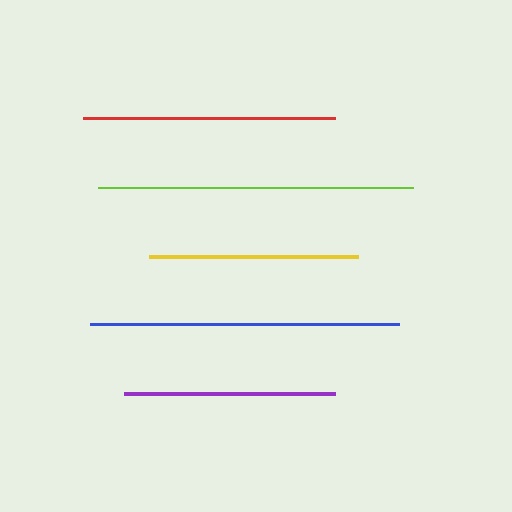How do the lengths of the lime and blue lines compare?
The lime and blue lines are approximately the same length.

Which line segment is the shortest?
The yellow line is the shortest at approximately 209 pixels.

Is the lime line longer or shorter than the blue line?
The lime line is longer than the blue line.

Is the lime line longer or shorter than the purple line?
The lime line is longer than the purple line.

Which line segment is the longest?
The lime line is the longest at approximately 316 pixels.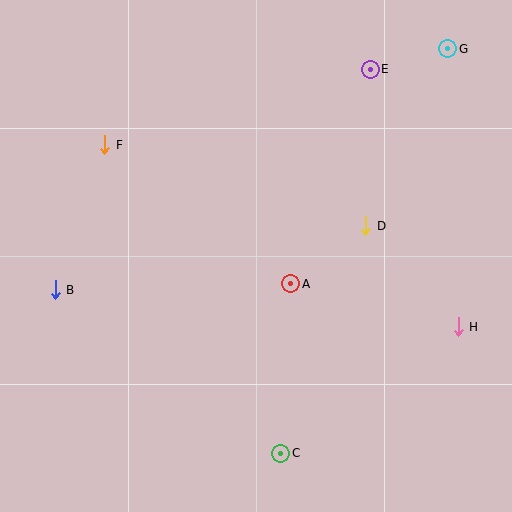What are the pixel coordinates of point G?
Point G is at (448, 49).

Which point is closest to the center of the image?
Point A at (291, 284) is closest to the center.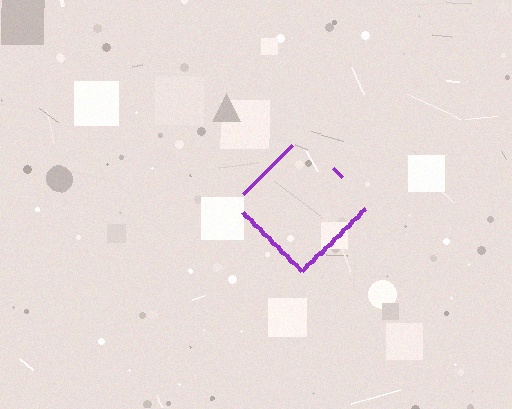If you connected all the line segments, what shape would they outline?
They would outline a diamond.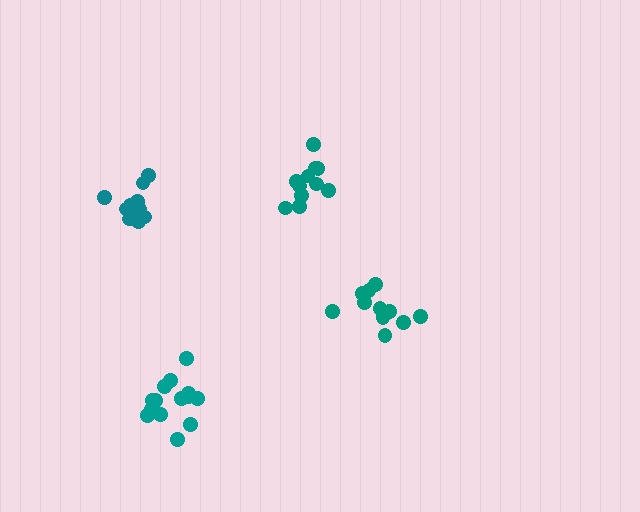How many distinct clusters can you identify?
There are 4 distinct clusters.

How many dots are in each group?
Group 1: 11 dots, Group 2: 11 dots, Group 3: 13 dots, Group 4: 14 dots (49 total).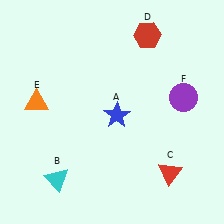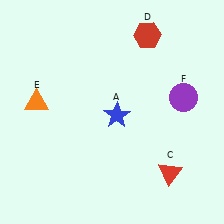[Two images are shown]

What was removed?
The cyan triangle (B) was removed in Image 2.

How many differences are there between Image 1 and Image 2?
There is 1 difference between the two images.